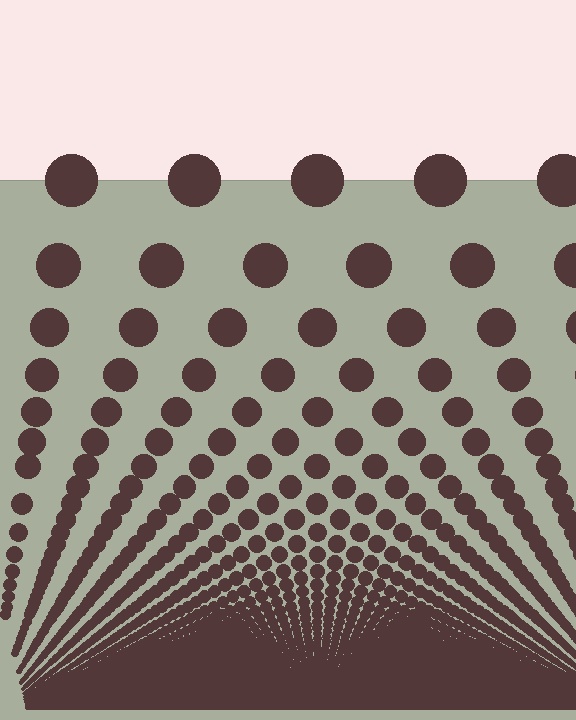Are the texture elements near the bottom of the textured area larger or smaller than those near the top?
Smaller. The gradient is inverted — elements near the bottom are smaller and denser.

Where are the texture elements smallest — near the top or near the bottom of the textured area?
Near the bottom.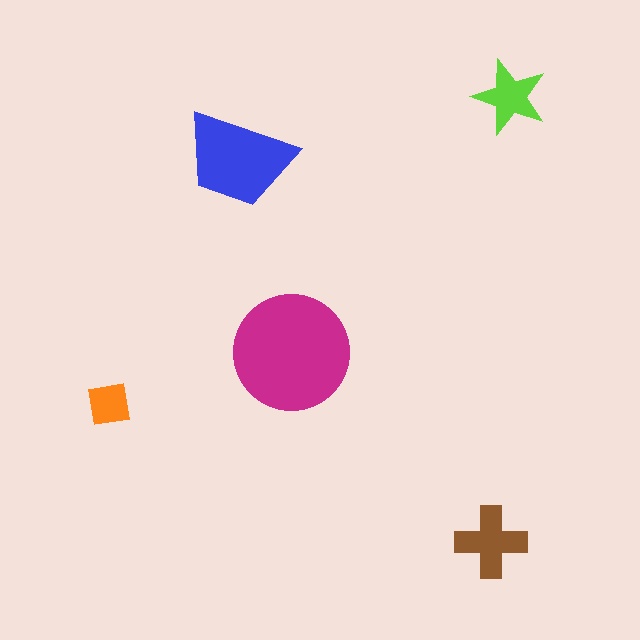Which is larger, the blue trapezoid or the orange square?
The blue trapezoid.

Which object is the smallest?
The orange square.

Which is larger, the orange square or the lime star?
The lime star.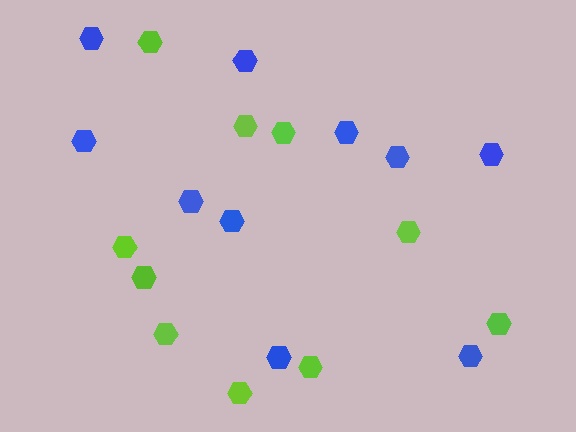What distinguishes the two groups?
There are 2 groups: one group of blue hexagons (10) and one group of lime hexagons (10).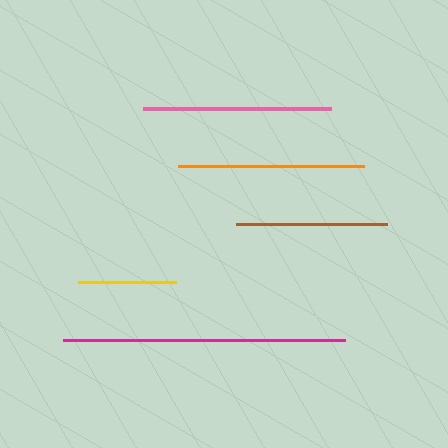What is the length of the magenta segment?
The magenta segment is approximately 282 pixels long.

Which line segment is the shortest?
The yellow line is the shortest at approximately 98 pixels.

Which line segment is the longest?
The magenta line is the longest at approximately 282 pixels.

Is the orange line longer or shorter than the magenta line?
The magenta line is longer than the orange line.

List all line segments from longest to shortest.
From longest to shortest: magenta, pink, orange, brown, yellow.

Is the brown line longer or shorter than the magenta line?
The magenta line is longer than the brown line.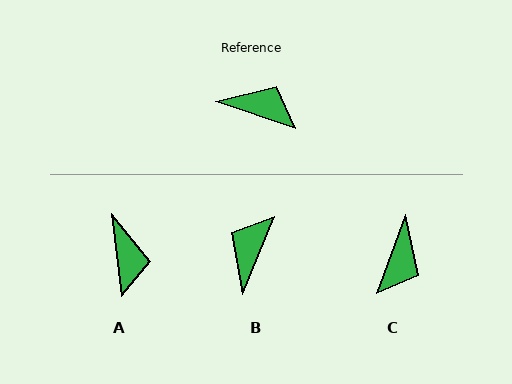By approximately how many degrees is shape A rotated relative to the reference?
Approximately 64 degrees clockwise.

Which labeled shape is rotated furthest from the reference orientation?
C, about 91 degrees away.